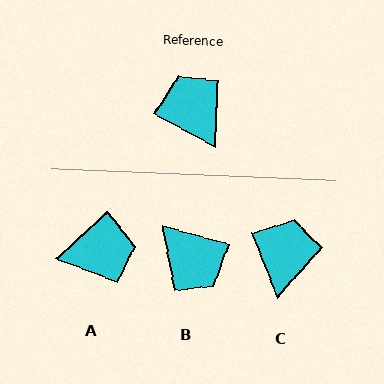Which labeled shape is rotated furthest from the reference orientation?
B, about 167 degrees away.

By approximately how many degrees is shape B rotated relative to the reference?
Approximately 167 degrees clockwise.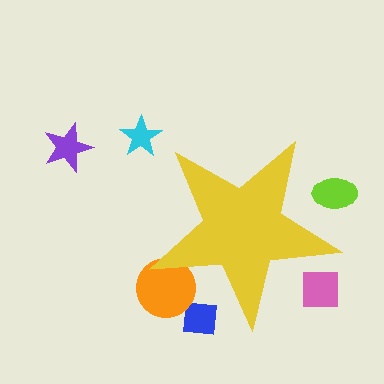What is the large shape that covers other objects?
A yellow star.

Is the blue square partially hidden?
Yes, the blue square is partially hidden behind the yellow star.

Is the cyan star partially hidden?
No, the cyan star is fully visible.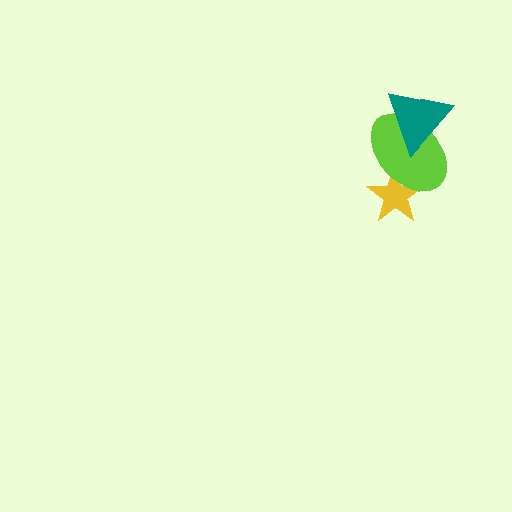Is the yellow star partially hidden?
Yes, it is partially covered by another shape.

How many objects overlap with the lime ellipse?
2 objects overlap with the lime ellipse.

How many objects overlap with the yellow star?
1 object overlaps with the yellow star.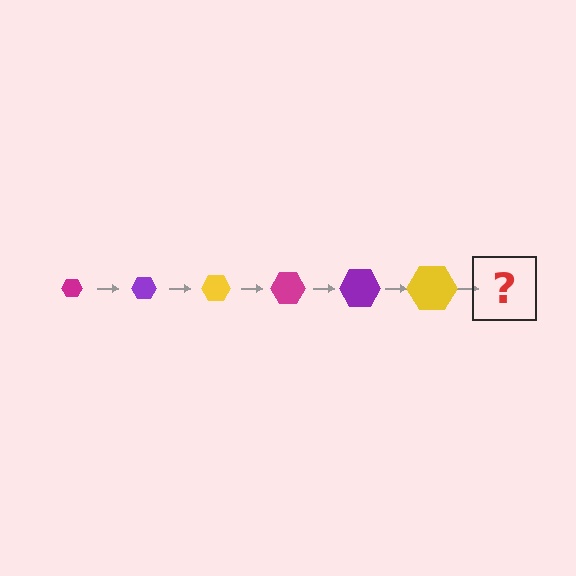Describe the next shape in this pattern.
It should be a magenta hexagon, larger than the previous one.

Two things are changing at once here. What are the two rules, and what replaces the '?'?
The two rules are that the hexagon grows larger each step and the color cycles through magenta, purple, and yellow. The '?' should be a magenta hexagon, larger than the previous one.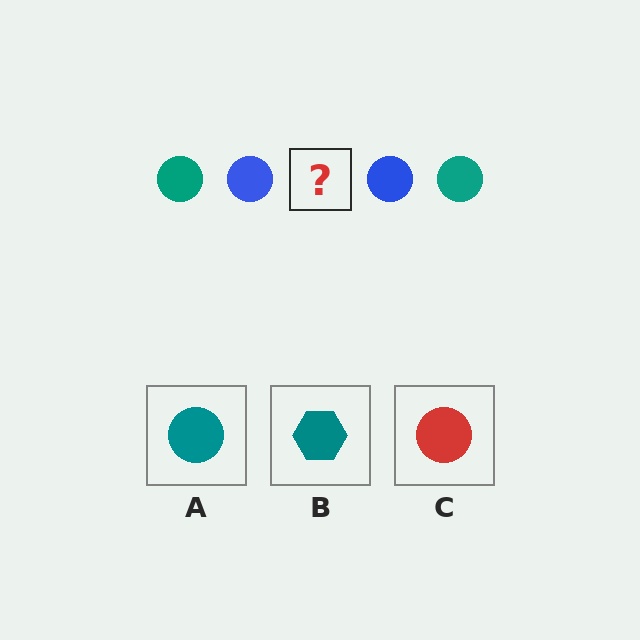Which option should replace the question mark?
Option A.